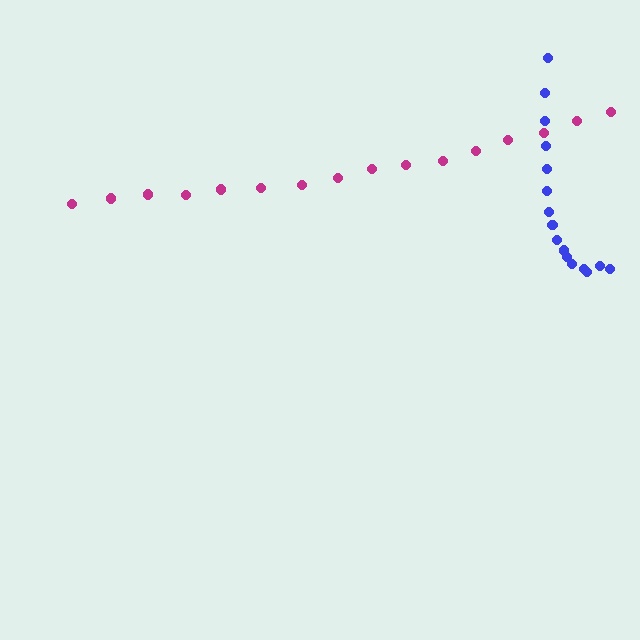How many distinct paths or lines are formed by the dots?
There are 2 distinct paths.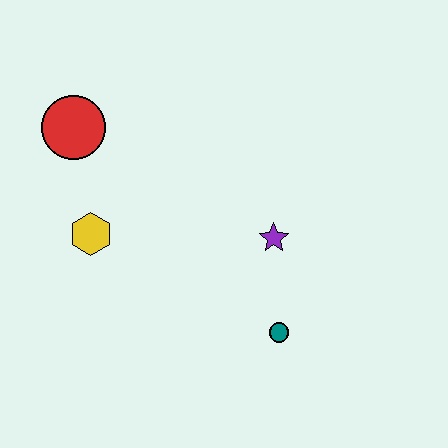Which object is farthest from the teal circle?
The red circle is farthest from the teal circle.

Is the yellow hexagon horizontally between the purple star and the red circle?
Yes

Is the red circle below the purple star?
No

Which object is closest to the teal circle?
The purple star is closest to the teal circle.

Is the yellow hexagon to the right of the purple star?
No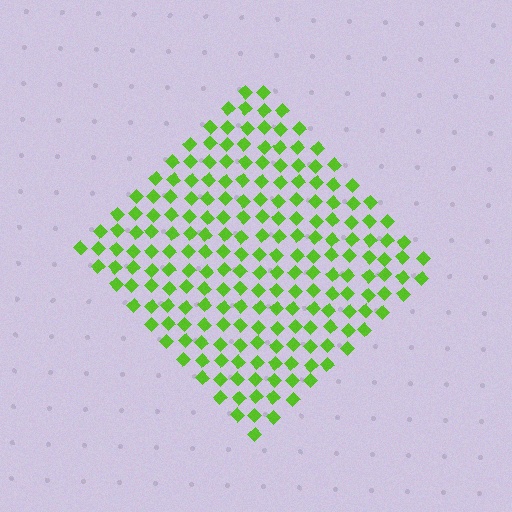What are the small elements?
The small elements are diamonds.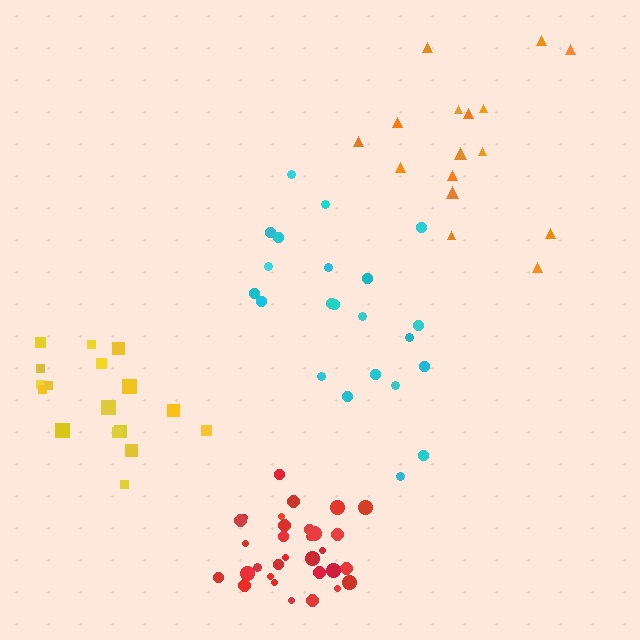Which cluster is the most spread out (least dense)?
Orange.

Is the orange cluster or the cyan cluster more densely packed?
Cyan.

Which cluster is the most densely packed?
Red.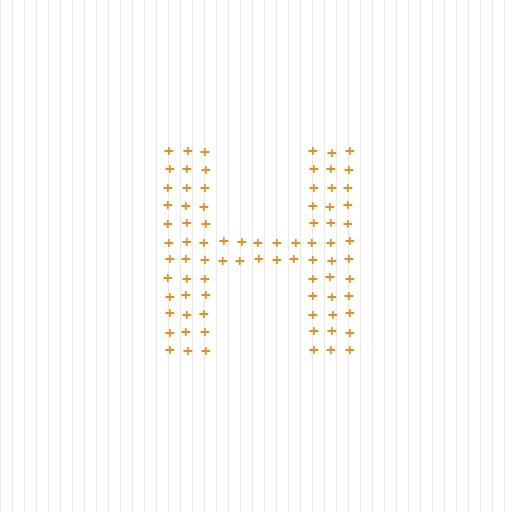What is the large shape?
The large shape is the letter H.